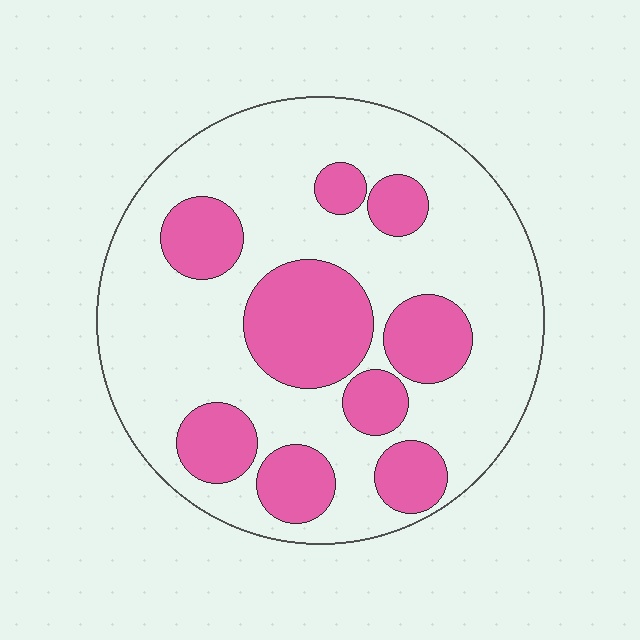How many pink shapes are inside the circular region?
9.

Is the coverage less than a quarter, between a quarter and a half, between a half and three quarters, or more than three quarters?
Between a quarter and a half.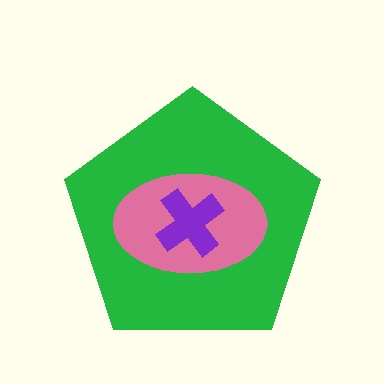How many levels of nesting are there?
3.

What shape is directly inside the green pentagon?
The pink ellipse.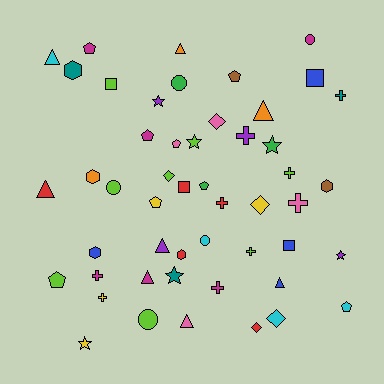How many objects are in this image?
There are 50 objects.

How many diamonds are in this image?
There are 5 diamonds.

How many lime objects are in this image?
There are 8 lime objects.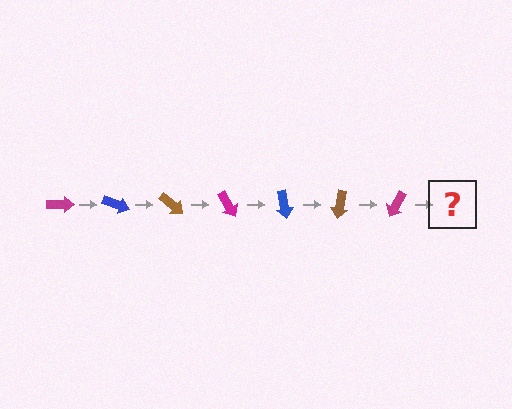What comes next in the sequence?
The next element should be a blue arrow, rotated 140 degrees from the start.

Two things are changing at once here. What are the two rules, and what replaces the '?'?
The two rules are that it rotates 20 degrees each step and the color cycles through magenta, blue, and brown. The '?' should be a blue arrow, rotated 140 degrees from the start.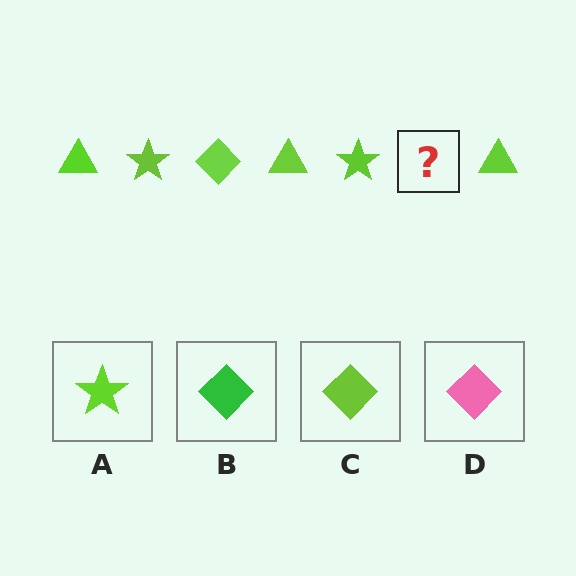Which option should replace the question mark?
Option C.